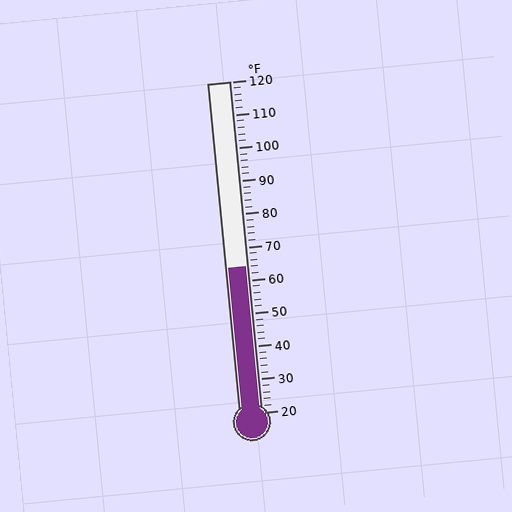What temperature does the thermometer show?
The thermometer shows approximately 64°F.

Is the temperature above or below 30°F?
The temperature is above 30°F.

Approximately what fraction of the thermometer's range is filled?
The thermometer is filled to approximately 45% of its range.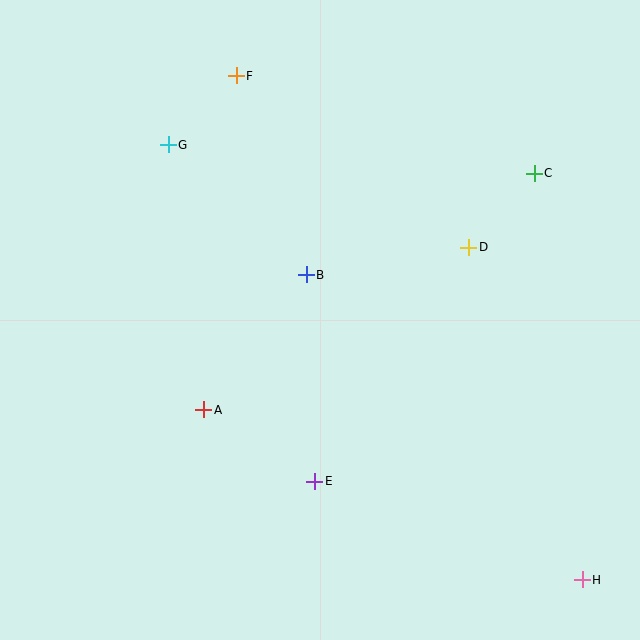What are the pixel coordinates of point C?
Point C is at (534, 173).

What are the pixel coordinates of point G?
Point G is at (168, 145).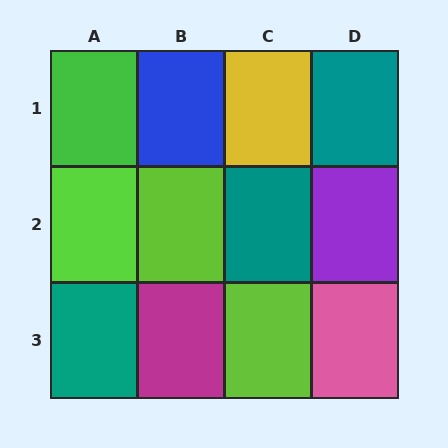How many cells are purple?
1 cell is purple.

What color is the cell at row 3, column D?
Pink.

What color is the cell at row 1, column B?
Blue.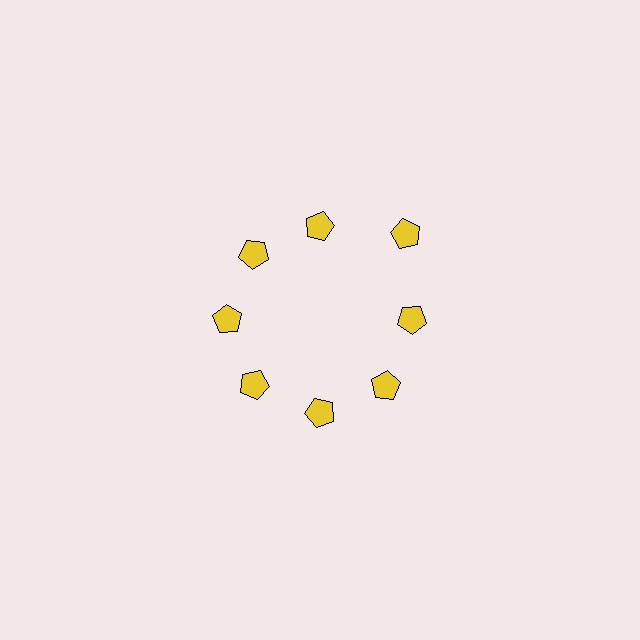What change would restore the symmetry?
The symmetry would be restored by moving it inward, back onto the ring so that all 8 pentagons sit at equal angles and equal distance from the center.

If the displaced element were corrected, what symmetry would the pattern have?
It would have 8-fold rotational symmetry — the pattern would map onto itself every 45 degrees.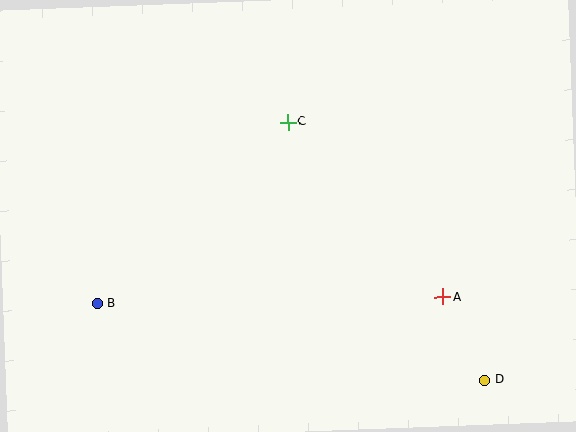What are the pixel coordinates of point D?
Point D is at (485, 380).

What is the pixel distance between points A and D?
The distance between A and D is 93 pixels.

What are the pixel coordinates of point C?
Point C is at (287, 122).